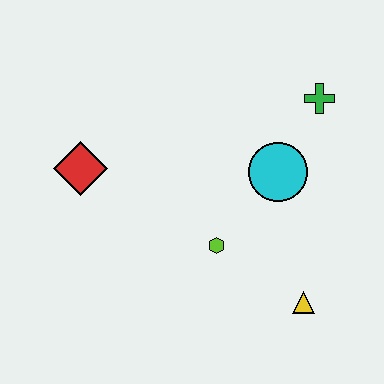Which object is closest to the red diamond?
The lime hexagon is closest to the red diamond.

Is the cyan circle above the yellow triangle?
Yes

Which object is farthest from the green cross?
The red diamond is farthest from the green cross.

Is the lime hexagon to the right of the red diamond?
Yes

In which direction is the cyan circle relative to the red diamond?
The cyan circle is to the right of the red diamond.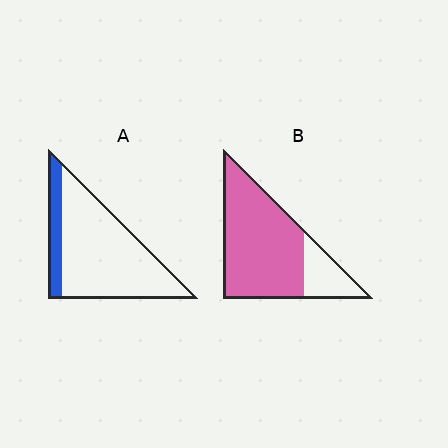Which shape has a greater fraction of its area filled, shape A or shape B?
Shape B.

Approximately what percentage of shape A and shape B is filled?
A is approximately 20% and B is approximately 80%.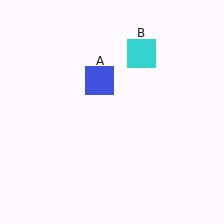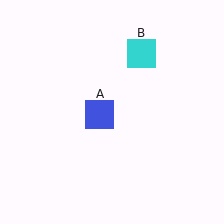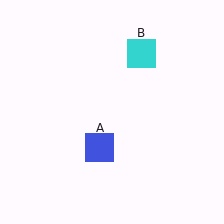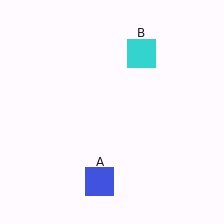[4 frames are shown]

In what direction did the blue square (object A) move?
The blue square (object A) moved down.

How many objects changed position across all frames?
1 object changed position: blue square (object A).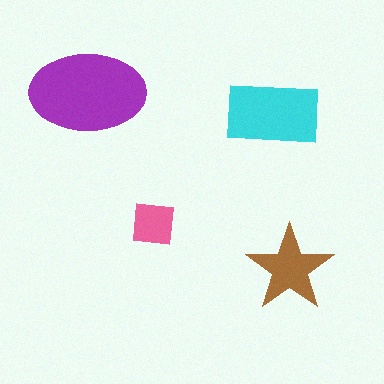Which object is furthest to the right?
The brown star is rightmost.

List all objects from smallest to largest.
The pink square, the brown star, the cyan rectangle, the purple ellipse.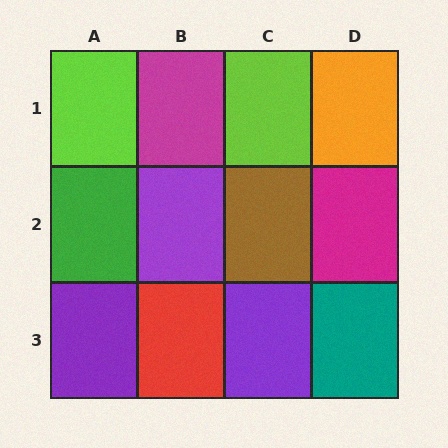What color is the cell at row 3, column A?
Purple.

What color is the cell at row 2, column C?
Brown.